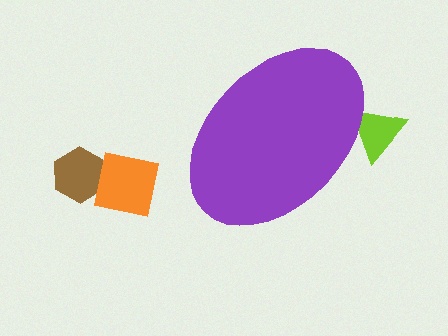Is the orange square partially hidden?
No, the orange square is fully visible.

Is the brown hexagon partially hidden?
No, the brown hexagon is fully visible.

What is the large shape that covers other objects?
A purple ellipse.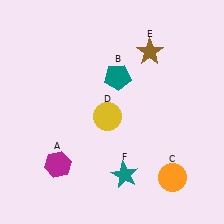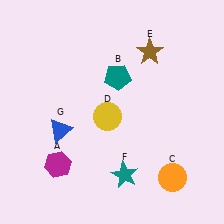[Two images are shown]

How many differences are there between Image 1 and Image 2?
There is 1 difference between the two images.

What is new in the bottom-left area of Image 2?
A blue triangle (G) was added in the bottom-left area of Image 2.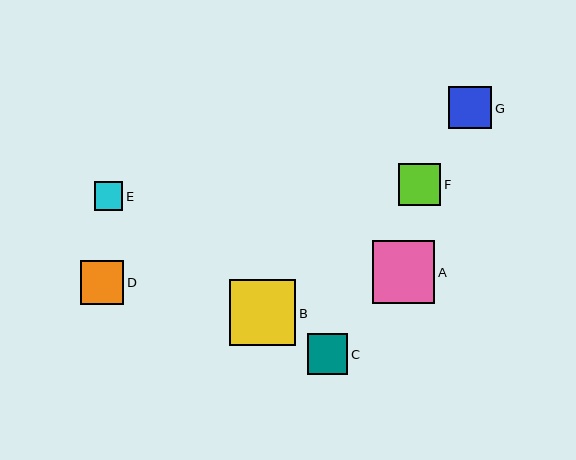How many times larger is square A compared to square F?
Square A is approximately 1.5 times the size of square F.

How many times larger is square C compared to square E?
Square C is approximately 1.4 times the size of square E.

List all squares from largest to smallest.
From largest to smallest: B, A, D, G, F, C, E.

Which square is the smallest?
Square E is the smallest with a size of approximately 29 pixels.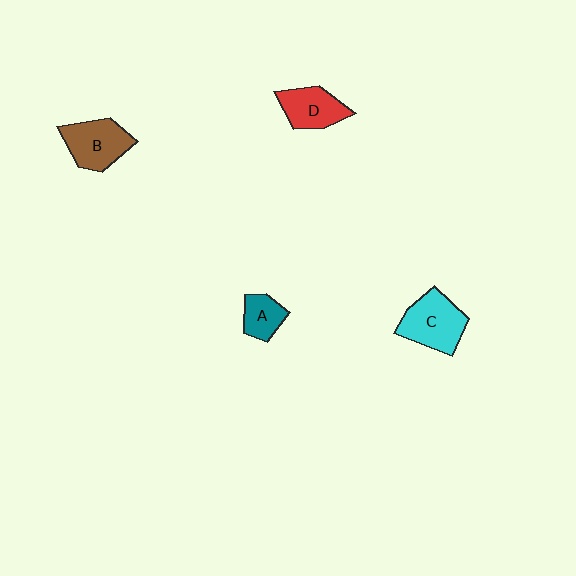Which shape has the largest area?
Shape C (cyan).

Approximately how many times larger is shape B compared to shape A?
Approximately 1.7 times.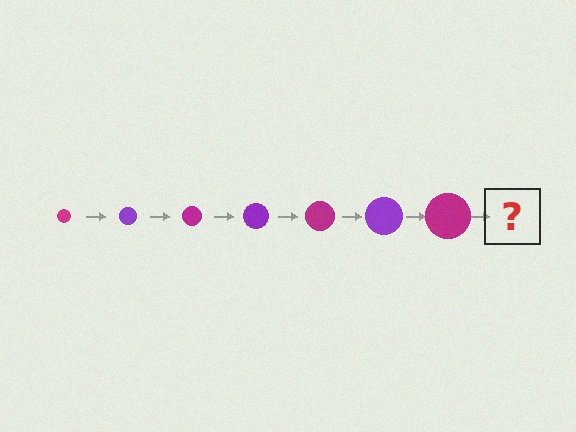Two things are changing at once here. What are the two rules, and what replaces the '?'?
The two rules are that the circle grows larger each step and the color cycles through magenta and purple. The '?' should be a purple circle, larger than the previous one.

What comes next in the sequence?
The next element should be a purple circle, larger than the previous one.